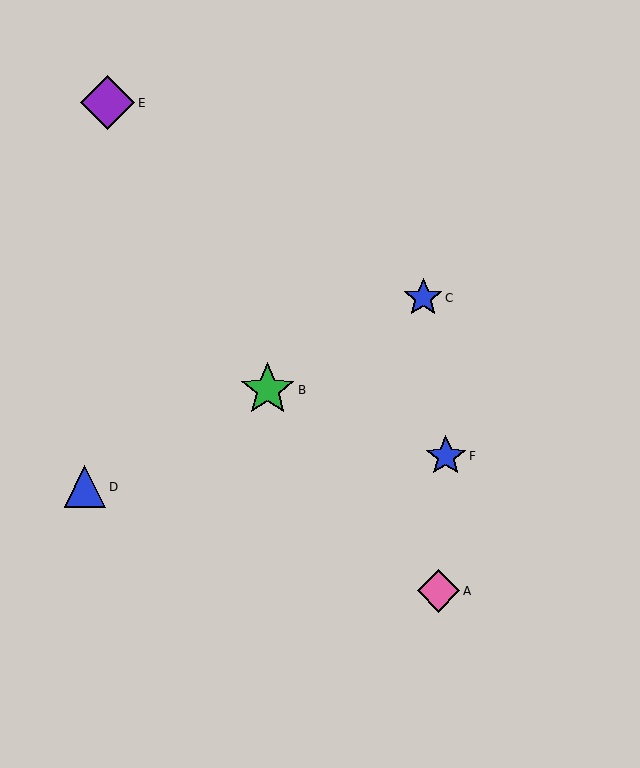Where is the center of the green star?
The center of the green star is at (268, 390).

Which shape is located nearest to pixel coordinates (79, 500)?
The blue triangle (labeled D) at (85, 487) is nearest to that location.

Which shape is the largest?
The purple diamond (labeled E) is the largest.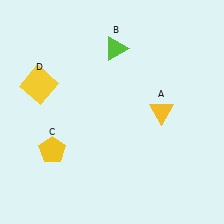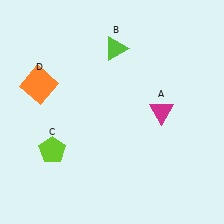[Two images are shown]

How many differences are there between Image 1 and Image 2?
There are 3 differences between the two images.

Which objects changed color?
A changed from yellow to magenta. C changed from yellow to lime. D changed from yellow to orange.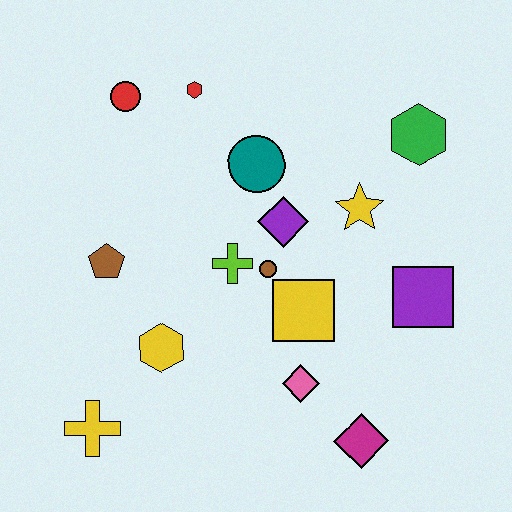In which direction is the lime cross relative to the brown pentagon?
The lime cross is to the right of the brown pentagon.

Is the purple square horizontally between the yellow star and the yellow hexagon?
No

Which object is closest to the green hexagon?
The yellow star is closest to the green hexagon.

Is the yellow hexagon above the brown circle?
No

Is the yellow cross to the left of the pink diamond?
Yes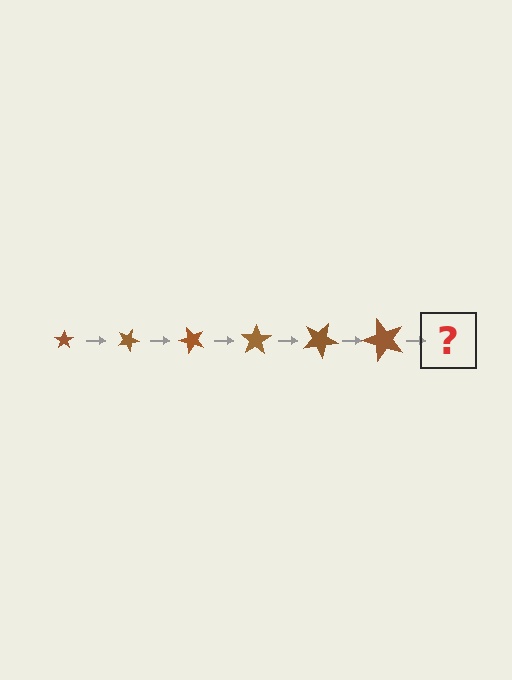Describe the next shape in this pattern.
It should be a star, larger than the previous one and rotated 150 degrees from the start.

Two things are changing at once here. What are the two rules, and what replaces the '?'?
The two rules are that the star grows larger each step and it rotates 25 degrees each step. The '?' should be a star, larger than the previous one and rotated 150 degrees from the start.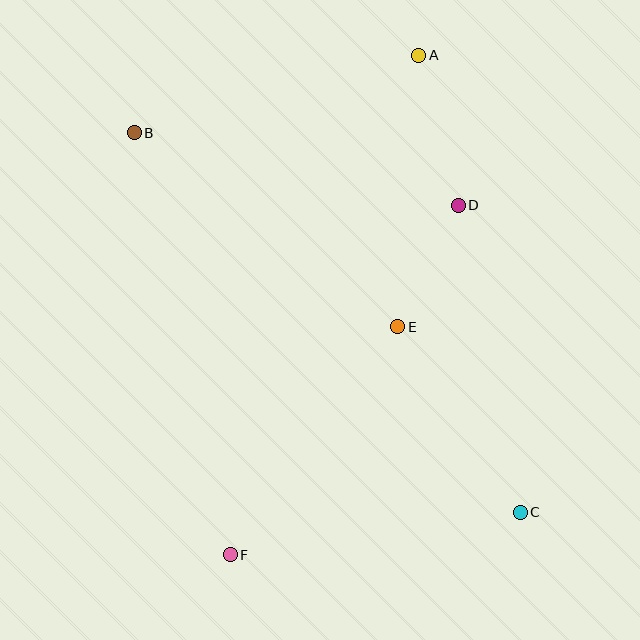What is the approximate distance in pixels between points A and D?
The distance between A and D is approximately 155 pixels.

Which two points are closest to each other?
Points D and E are closest to each other.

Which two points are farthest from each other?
Points B and C are farthest from each other.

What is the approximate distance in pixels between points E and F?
The distance between E and F is approximately 283 pixels.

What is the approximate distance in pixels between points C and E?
The distance between C and E is approximately 222 pixels.